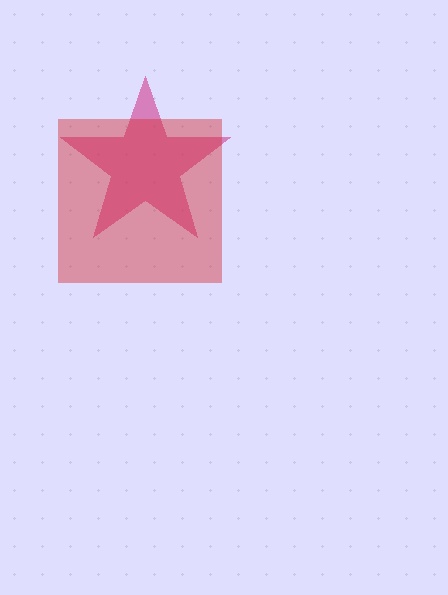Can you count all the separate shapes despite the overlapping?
Yes, there are 2 separate shapes.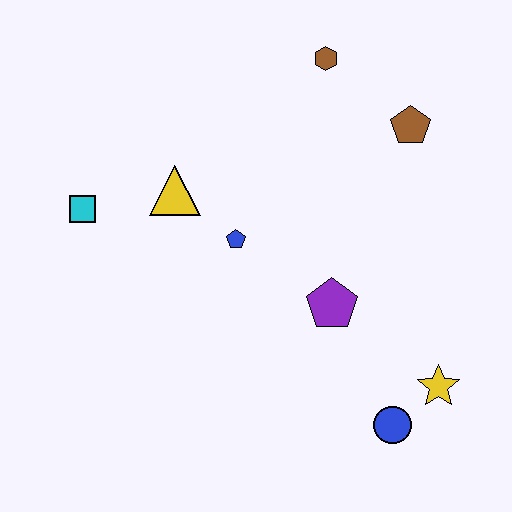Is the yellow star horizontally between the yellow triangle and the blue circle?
No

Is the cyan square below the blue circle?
No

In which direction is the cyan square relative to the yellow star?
The cyan square is to the left of the yellow star.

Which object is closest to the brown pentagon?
The brown hexagon is closest to the brown pentagon.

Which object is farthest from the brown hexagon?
The blue circle is farthest from the brown hexagon.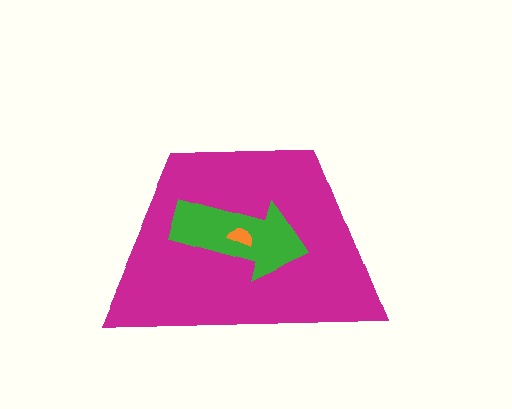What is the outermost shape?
The magenta trapezoid.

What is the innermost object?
The orange semicircle.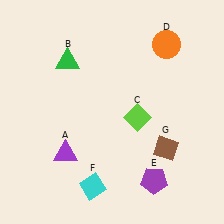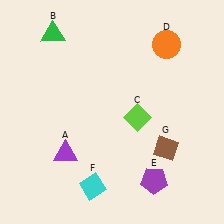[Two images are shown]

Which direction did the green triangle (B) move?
The green triangle (B) moved up.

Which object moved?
The green triangle (B) moved up.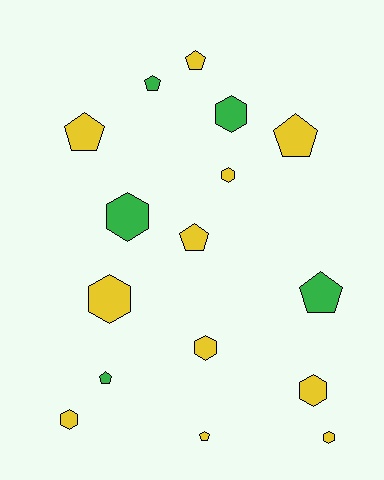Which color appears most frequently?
Yellow, with 11 objects.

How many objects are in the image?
There are 16 objects.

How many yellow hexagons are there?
There are 6 yellow hexagons.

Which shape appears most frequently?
Pentagon, with 8 objects.